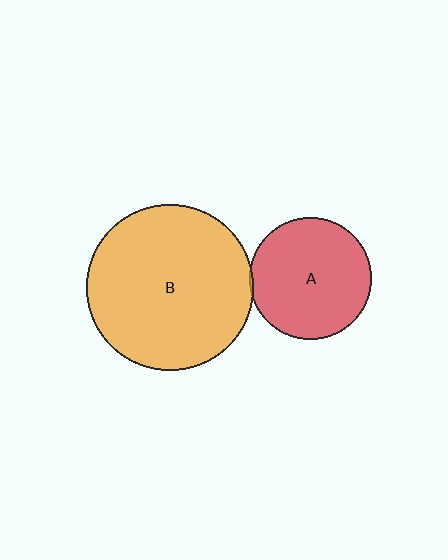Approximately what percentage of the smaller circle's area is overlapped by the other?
Approximately 5%.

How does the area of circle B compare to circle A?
Approximately 1.9 times.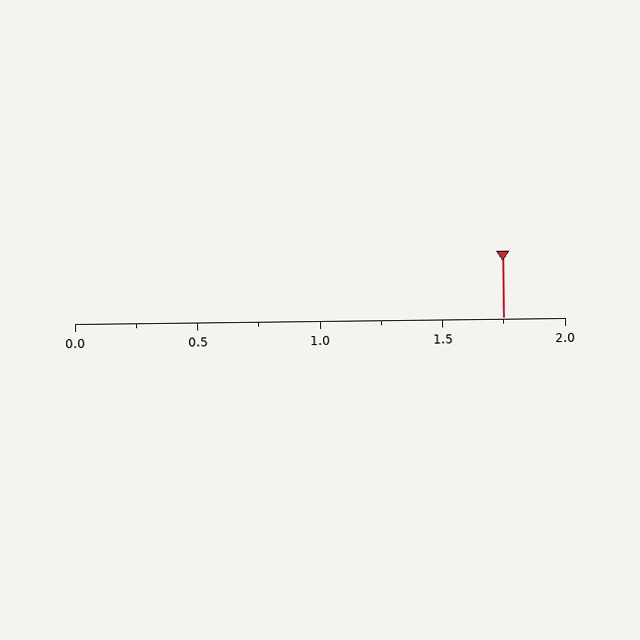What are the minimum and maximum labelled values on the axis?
The axis runs from 0.0 to 2.0.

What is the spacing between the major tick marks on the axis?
The major ticks are spaced 0.5 apart.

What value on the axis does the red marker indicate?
The marker indicates approximately 1.75.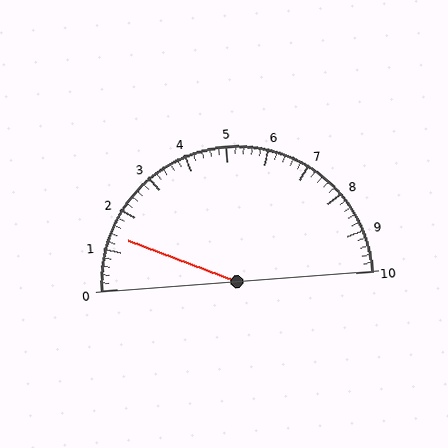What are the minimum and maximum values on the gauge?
The gauge ranges from 0 to 10.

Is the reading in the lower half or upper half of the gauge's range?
The reading is in the lower half of the range (0 to 10).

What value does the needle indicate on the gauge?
The needle indicates approximately 1.4.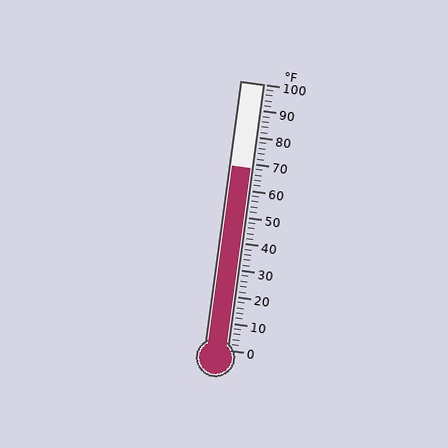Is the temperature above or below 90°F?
The temperature is below 90°F.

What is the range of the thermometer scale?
The thermometer scale ranges from 0°F to 100°F.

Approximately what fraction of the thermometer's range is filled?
The thermometer is filled to approximately 70% of its range.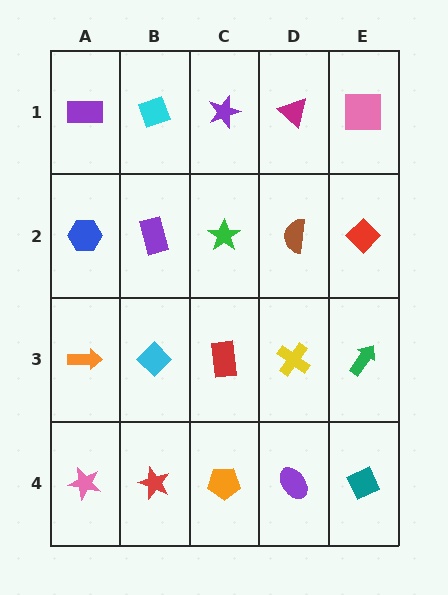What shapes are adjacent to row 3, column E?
A red diamond (row 2, column E), a teal diamond (row 4, column E), a yellow cross (row 3, column D).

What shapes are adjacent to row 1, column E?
A red diamond (row 2, column E), a magenta triangle (row 1, column D).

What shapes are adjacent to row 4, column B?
A cyan diamond (row 3, column B), a pink star (row 4, column A), an orange pentagon (row 4, column C).